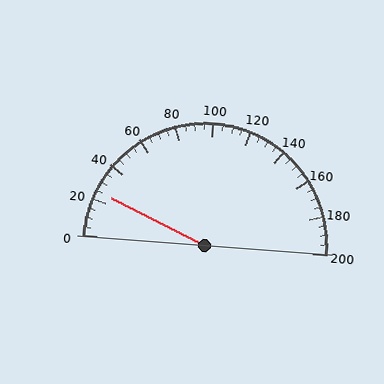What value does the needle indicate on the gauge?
The needle indicates approximately 25.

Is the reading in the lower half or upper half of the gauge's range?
The reading is in the lower half of the range (0 to 200).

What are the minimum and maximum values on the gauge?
The gauge ranges from 0 to 200.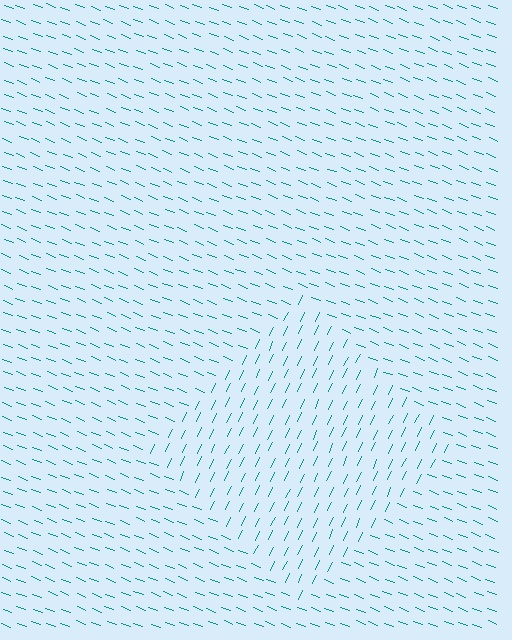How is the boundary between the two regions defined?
The boundary is defined purely by a change in line orientation (approximately 86 degrees difference). All lines are the same color and thickness.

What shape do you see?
I see a diamond.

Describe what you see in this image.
The image is filled with small teal line segments. A diamond region in the image has lines oriented differently from the surrounding lines, creating a visible texture boundary.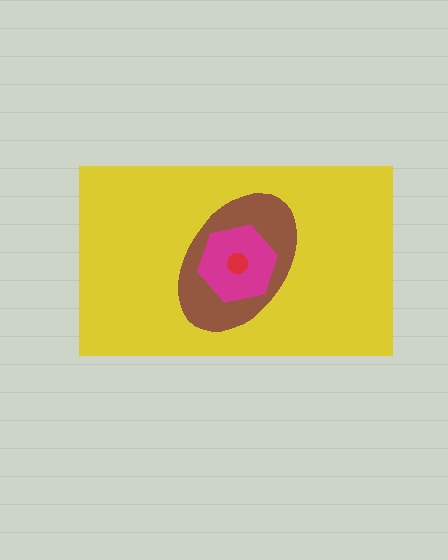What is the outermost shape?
The yellow rectangle.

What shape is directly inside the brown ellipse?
The magenta hexagon.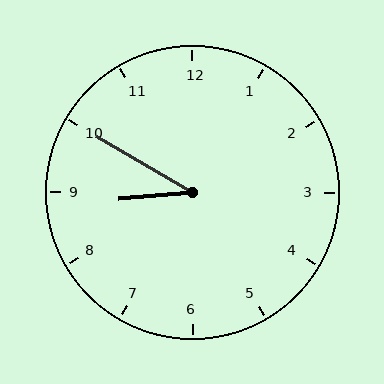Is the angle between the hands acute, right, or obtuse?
It is acute.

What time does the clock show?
8:50.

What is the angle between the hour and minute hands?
Approximately 35 degrees.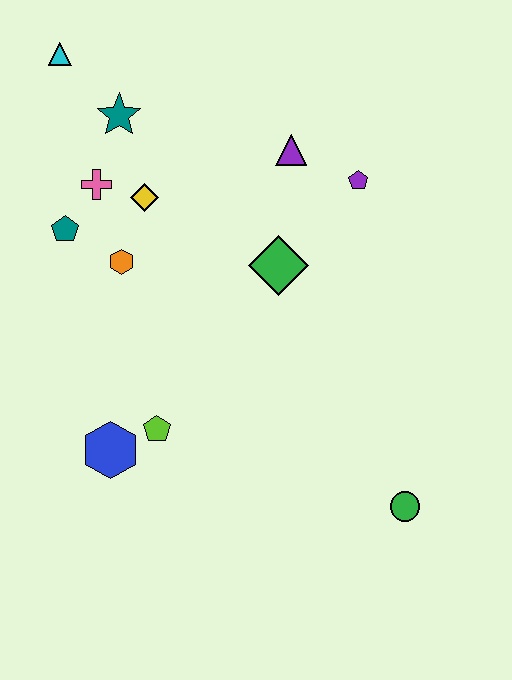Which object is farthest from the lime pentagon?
The cyan triangle is farthest from the lime pentagon.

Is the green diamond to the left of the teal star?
No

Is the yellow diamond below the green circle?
No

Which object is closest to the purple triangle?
The purple pentagon is closest to the purple triangle.